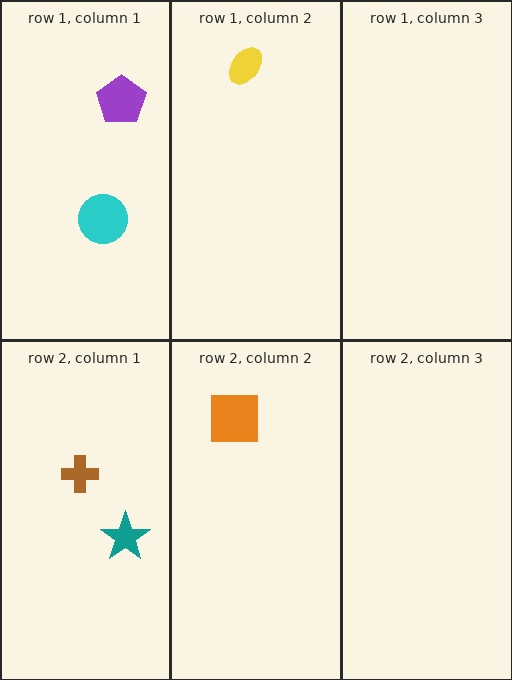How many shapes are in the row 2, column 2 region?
1.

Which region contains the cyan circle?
The row 1, column 1 region.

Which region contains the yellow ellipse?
The row 1, column 2 region.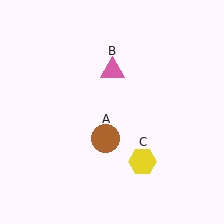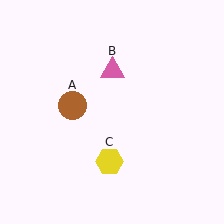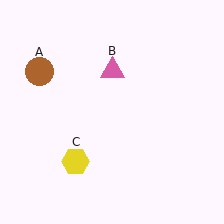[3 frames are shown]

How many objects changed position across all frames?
2 objects changed position: brown circle (object A), yellow hexagon (object C).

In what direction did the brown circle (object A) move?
The brown circle (object A) moved up and to the left.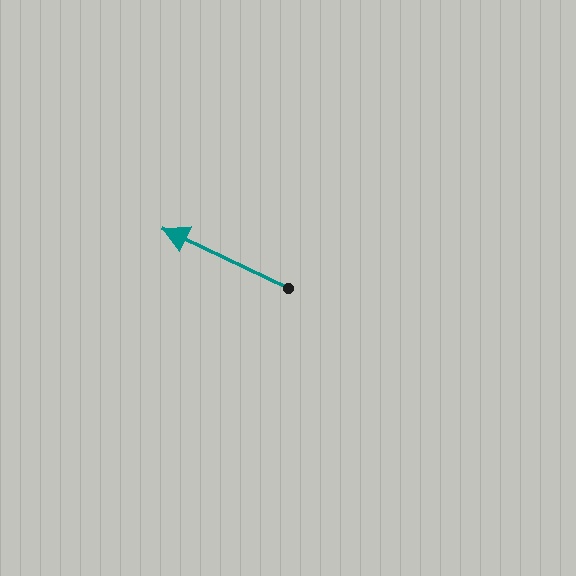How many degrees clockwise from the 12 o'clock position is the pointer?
Approximately 295 degrees.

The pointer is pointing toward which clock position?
Roughly 10 o'clock.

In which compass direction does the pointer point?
Northwest.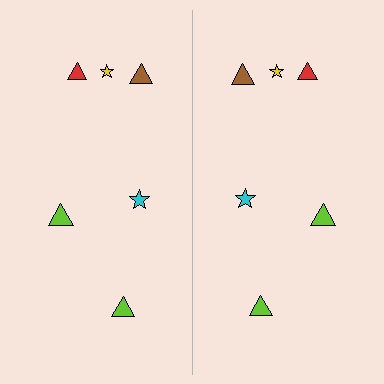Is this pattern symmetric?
Yes, this pattern has bilateral (reflection) symmetry.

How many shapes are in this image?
There are 12 shapes in this image.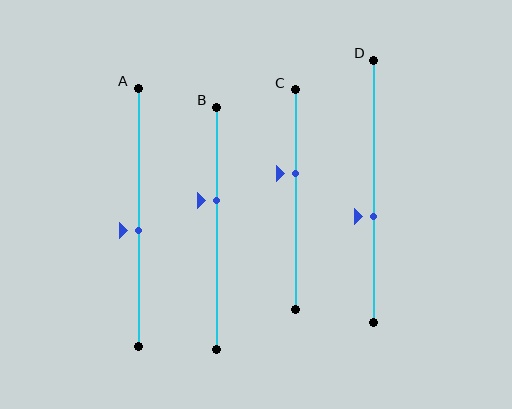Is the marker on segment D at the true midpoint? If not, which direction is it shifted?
No, the marker on segment D is shifted downward by about 10% of the segment length.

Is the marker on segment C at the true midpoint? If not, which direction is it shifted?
No, the marker on segment C is shifted upward by about 12% of the segment length.